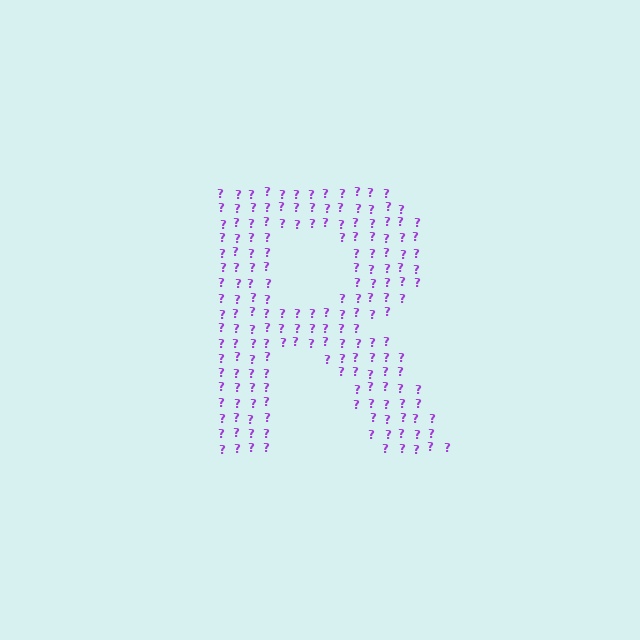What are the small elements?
The small elements are question marks.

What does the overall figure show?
The overall figure shows the letter R.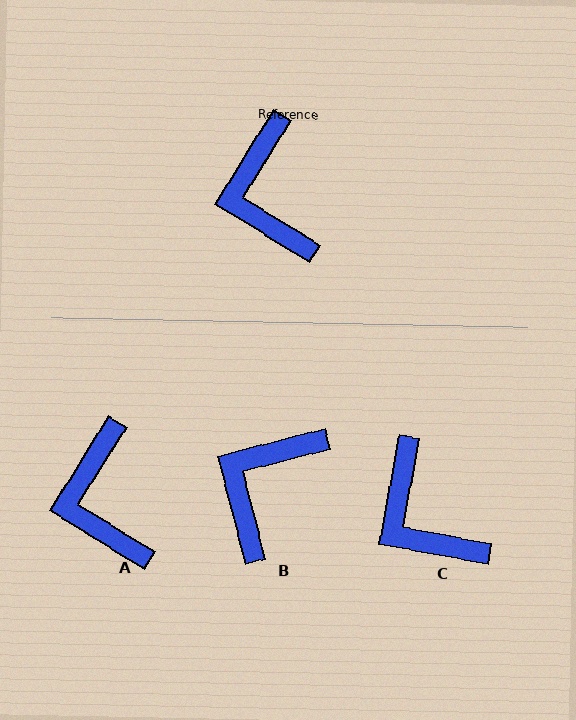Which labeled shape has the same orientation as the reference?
A.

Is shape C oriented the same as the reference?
No, it is off by about 21 degrees.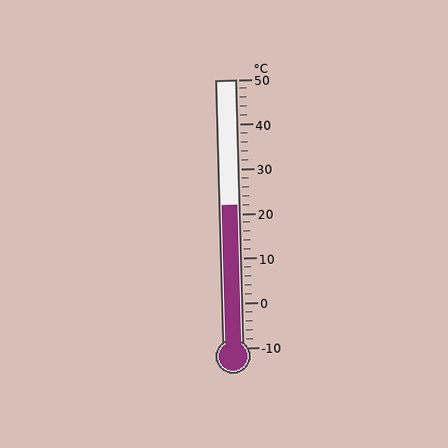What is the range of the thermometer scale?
The thermometer scale ranges from -10°C to 50°C.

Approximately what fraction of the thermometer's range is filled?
The thermometer is filled to approximately 55% of its range.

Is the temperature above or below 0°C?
The temperature is above 0°C.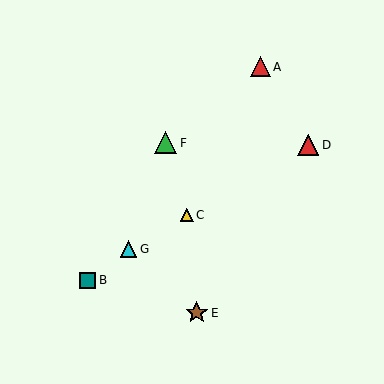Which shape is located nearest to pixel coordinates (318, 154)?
The red triangle (labeled D) at (308, 145) is nearest to that location.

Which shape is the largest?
The brown star (labeled E) is the largest.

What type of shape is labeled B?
Shape B is a teal square.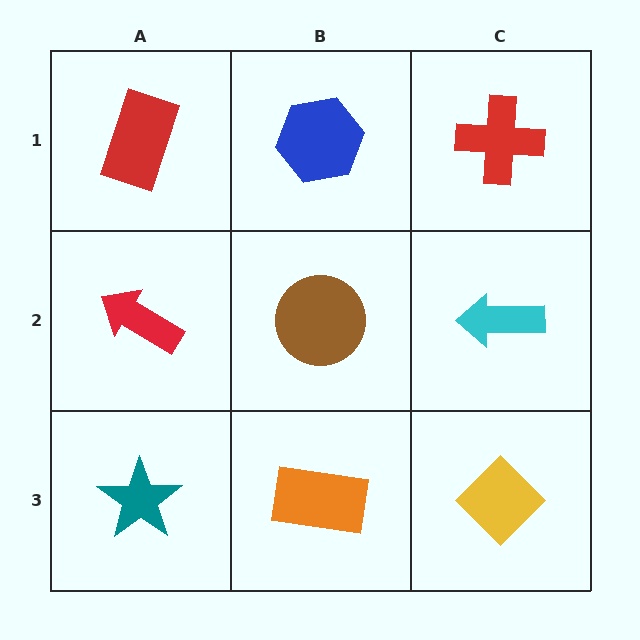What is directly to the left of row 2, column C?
A brown circle.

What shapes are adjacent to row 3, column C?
A cyan arrow (row 2, column C), an orange rectangle (row 3, column B).